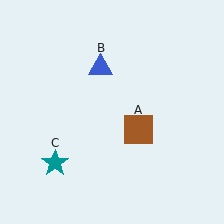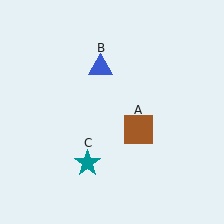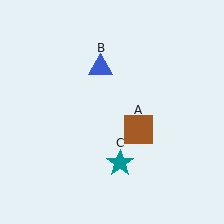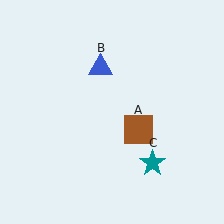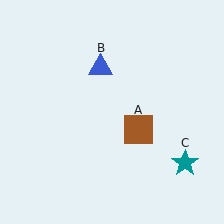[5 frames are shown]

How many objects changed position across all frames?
1 object changed position: teal star (object C).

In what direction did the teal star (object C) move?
The teal star (object C) moved right.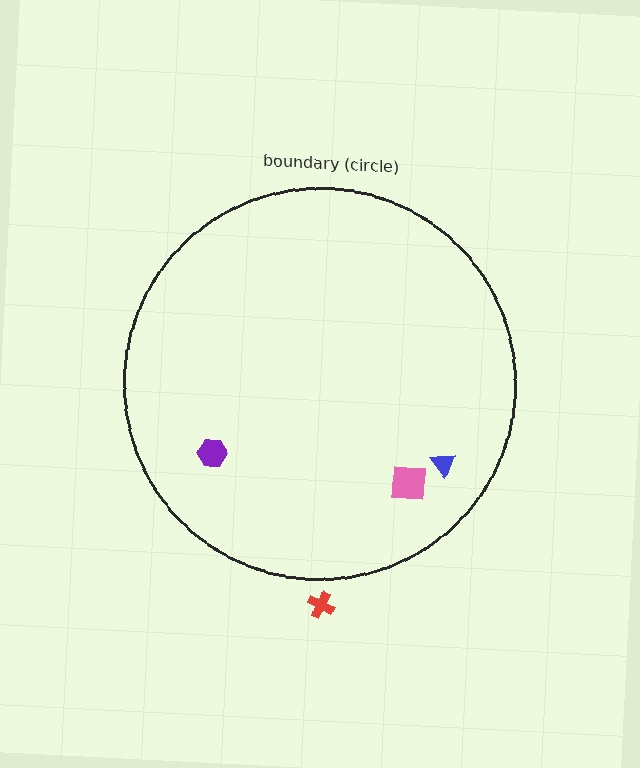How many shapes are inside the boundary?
3 inside, 1 outside.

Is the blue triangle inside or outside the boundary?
Inside.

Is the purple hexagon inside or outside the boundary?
Inside.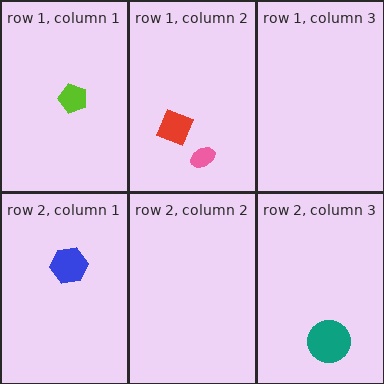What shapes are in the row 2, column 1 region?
The blue hexagon.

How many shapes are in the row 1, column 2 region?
2.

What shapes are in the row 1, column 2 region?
The pink ellipse, the red square.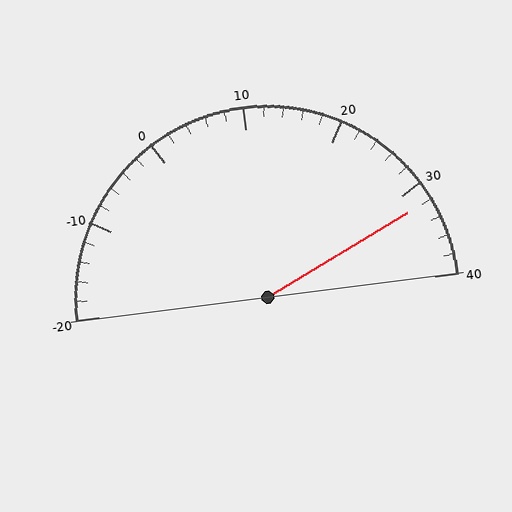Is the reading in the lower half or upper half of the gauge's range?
The reading is in the upper half of the range (-20 to 40).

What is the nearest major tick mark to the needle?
The nearest major tick mark is 30.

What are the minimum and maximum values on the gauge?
The gauge ranges from -20 to 40.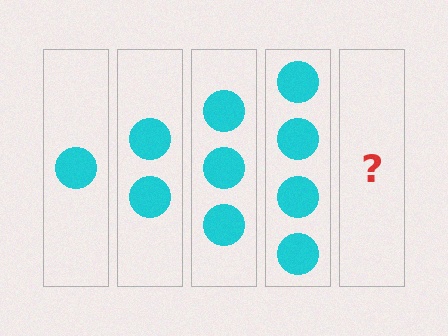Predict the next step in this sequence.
The next step is 5 circles.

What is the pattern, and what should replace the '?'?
The pattern is that each step adds one more circle. The '?' should be 5 circles.